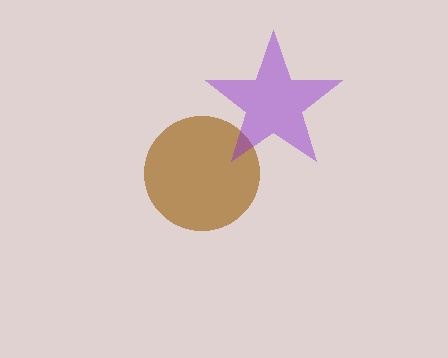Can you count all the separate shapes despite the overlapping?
Yes, there are 2 separate shapes.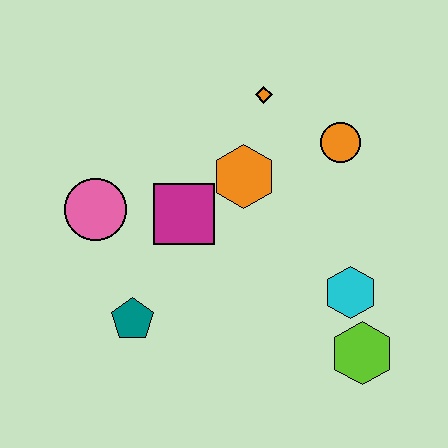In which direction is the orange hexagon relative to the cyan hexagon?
The orange hexagon is above the cyan hexagon.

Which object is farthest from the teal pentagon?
The orange circle is farthest from the teal pentagon.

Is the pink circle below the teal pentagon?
No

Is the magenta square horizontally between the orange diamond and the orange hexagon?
No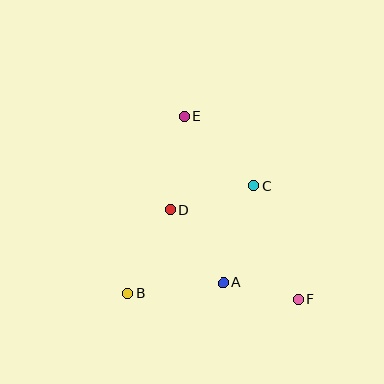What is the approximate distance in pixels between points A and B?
The distance between A and B is approximately 96 pixels.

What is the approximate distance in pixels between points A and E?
The distance between A and E is approximately 171 pixels.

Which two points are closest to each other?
Points A and F are closest to each other.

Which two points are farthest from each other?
Points E and F are farthest from each other.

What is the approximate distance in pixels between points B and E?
The distance between B and E is approximately 186 pixels.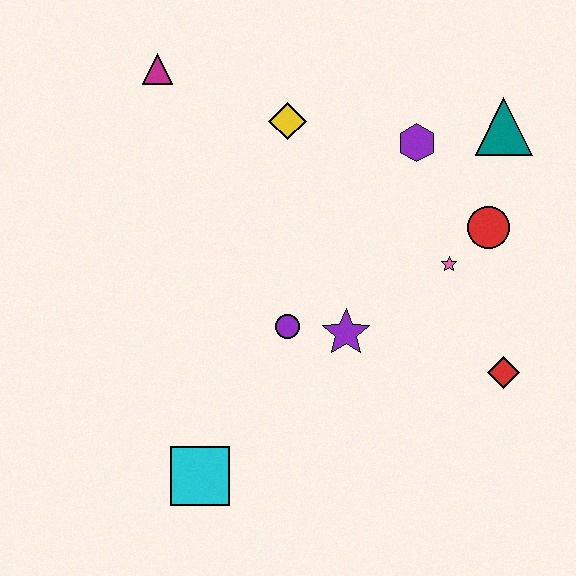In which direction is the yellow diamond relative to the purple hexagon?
The yellow diamond is to the left of the purple hexagon.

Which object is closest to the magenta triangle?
The yellow diamond is closest to the magenta triangle.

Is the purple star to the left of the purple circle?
No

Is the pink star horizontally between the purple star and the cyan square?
No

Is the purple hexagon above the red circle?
Yes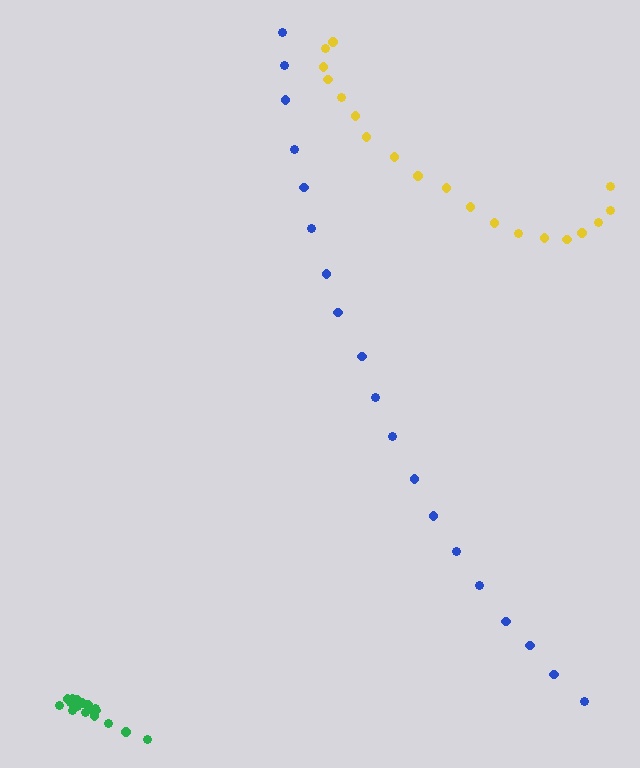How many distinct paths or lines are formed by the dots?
There are 3 distinct paths.